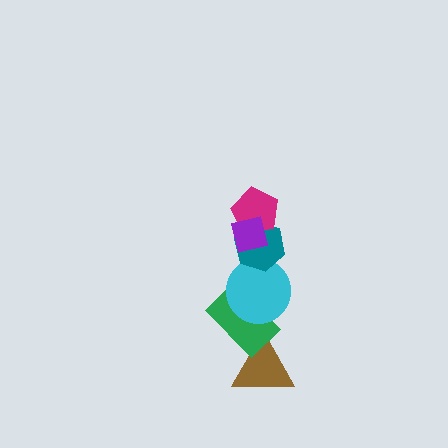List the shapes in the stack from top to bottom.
From top to bottom: the purple square, the magenta pentagon, the teal hexagon, the cyan circle, the green rectangle, the brown triangle.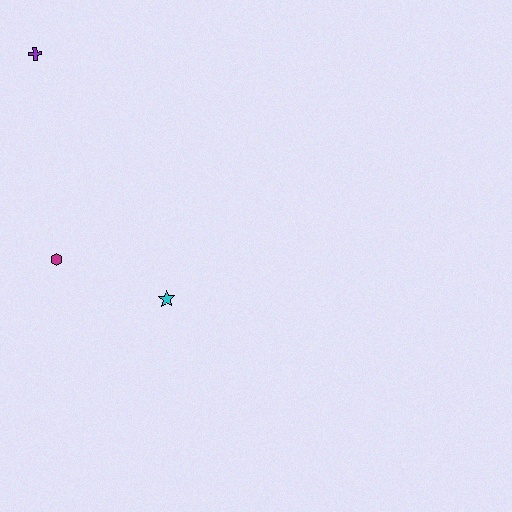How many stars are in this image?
There is 1 star.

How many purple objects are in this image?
There is 1 purple object.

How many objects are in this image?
There are 3 objects.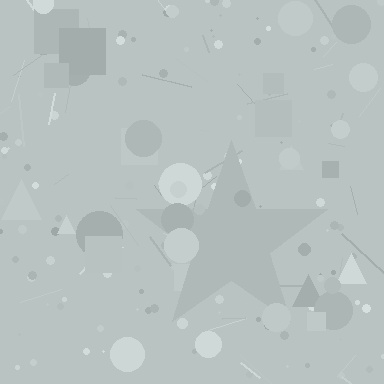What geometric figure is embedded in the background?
A star is embedded in the background.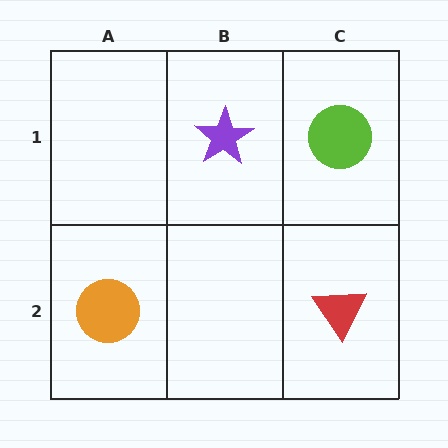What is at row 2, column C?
A red triangle.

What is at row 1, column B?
A purple star.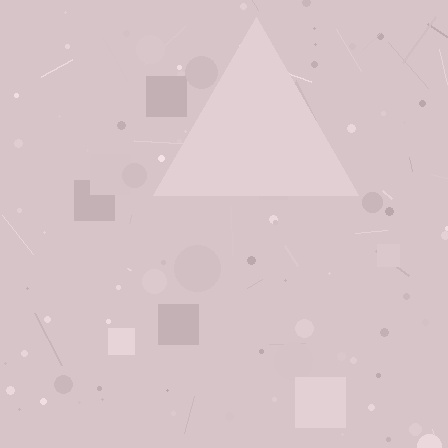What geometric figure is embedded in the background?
A triangle is embedded in the background.